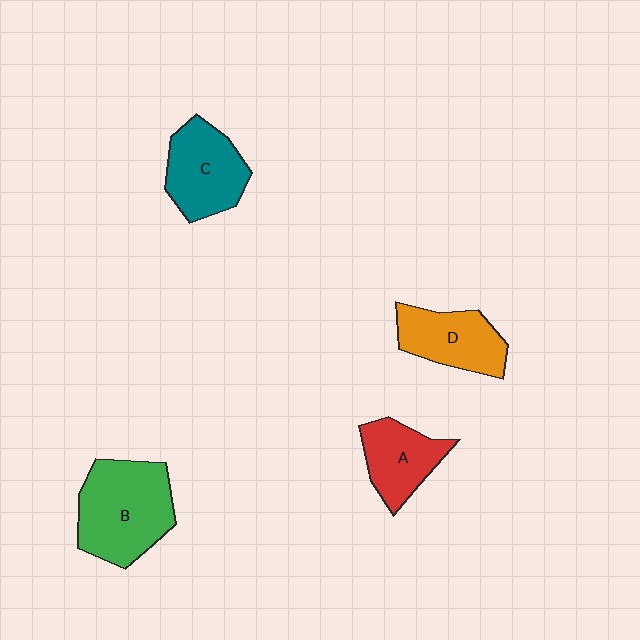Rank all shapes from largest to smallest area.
From largest to smallest: B (green), C (teal), D (orange), A (red).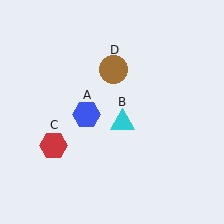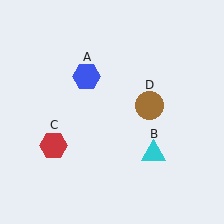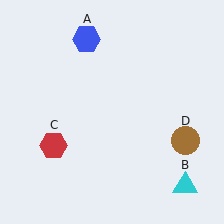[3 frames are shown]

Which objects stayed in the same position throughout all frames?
Red hexagon (object C) remained stationary.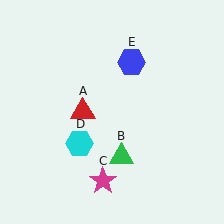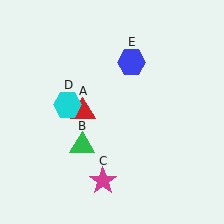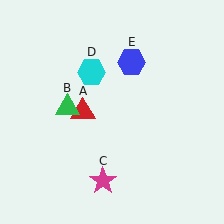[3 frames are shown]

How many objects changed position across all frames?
2 objects changed position: green triangle (object B), cyan hexagon (object D).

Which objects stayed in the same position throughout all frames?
Red triangle (object A) and magenta star (object C) and blue hexagon (object E) remained stationary.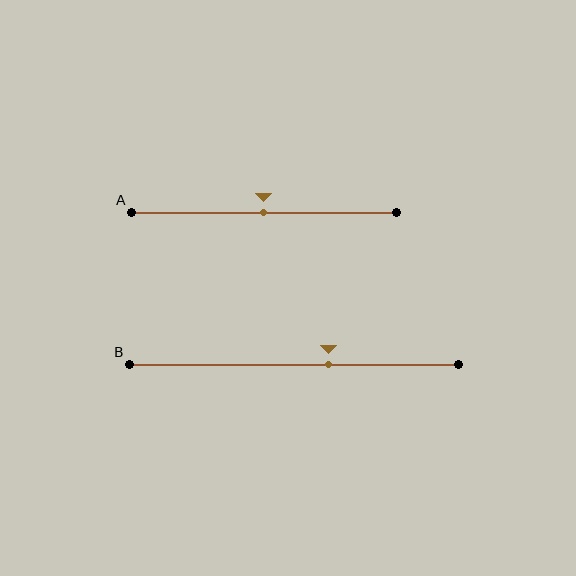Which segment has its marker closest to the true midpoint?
Segment A has its marker closest to the true midpoint.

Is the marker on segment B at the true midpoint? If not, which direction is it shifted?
No, the marker on segment B is shifted to the right by about 10% of the segment length.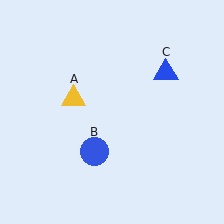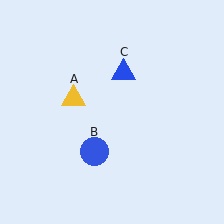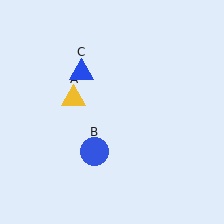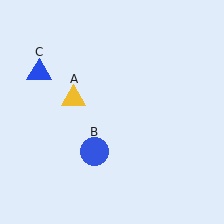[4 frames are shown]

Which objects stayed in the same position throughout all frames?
Yellow triangle (object A) and blue circle (object B) remained stationary.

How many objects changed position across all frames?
1 object changed position: blue triangle (object C).